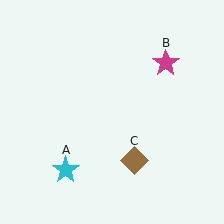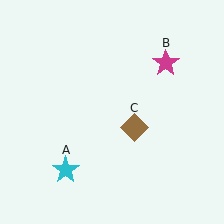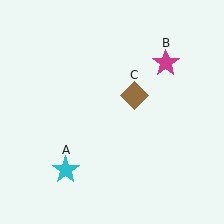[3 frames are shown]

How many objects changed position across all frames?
1 object changed position: brown diamond (object C).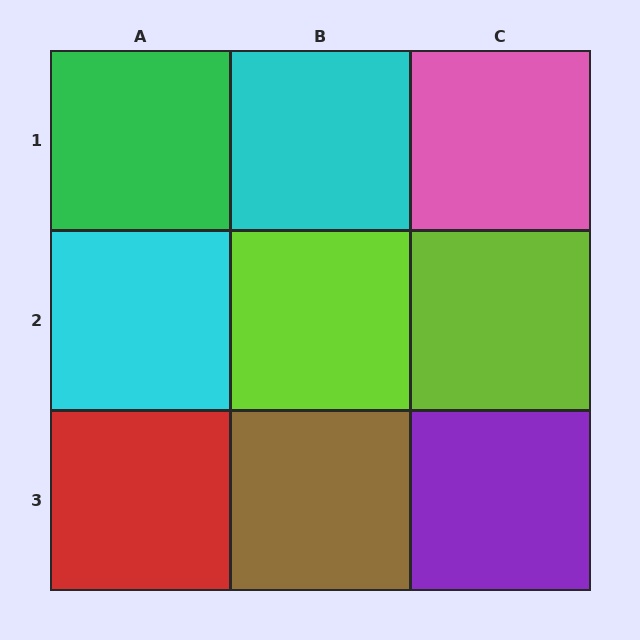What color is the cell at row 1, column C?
Pink.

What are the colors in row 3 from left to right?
Red, brown, purple.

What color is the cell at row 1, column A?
Green.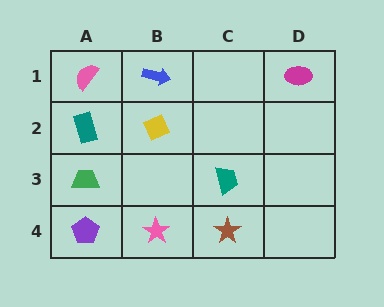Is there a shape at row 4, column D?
No, that cell is empty.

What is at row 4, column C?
A brown star.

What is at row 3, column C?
A teal trapezoid.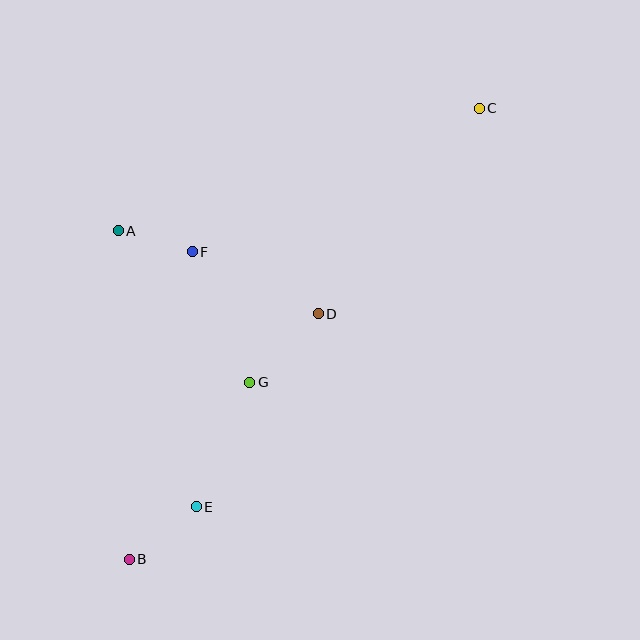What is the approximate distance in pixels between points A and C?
The distance between A and C is approximately 381 pixels.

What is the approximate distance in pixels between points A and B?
The distance between A and B is approximately 329 pixels.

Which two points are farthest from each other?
Points B and C are farthest from each other.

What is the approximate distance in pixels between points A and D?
The distance between A and D is approximately 216 pixels.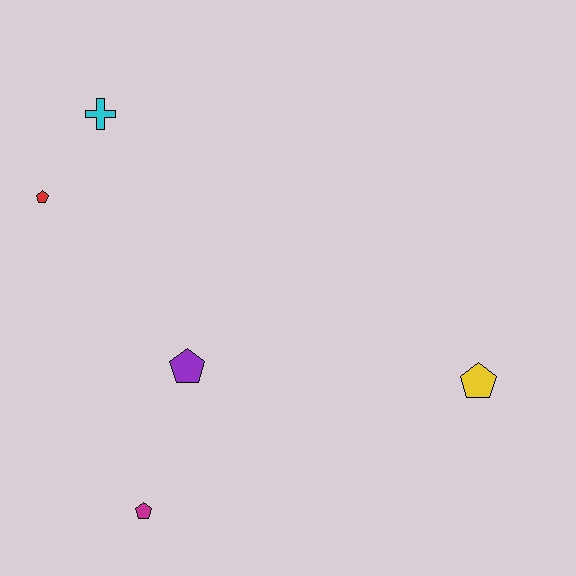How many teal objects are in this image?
There are no teal objects.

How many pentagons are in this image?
There are 4 pentagons.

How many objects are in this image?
There are 5 objects.